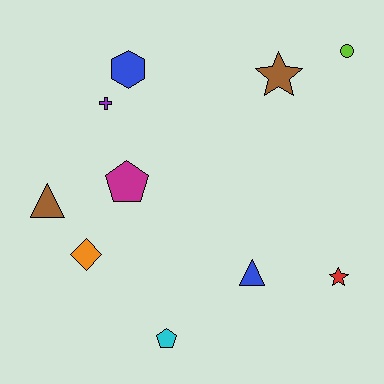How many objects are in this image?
There are 10 objects.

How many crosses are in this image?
There is 1 cross.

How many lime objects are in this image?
There is 1 lime object.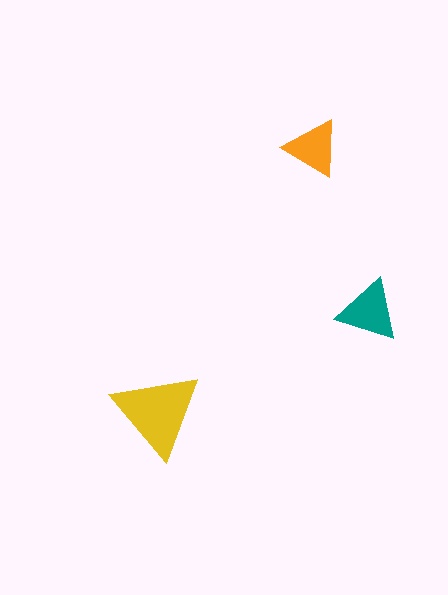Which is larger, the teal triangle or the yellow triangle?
The yellow one.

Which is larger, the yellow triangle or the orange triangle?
The yellow one.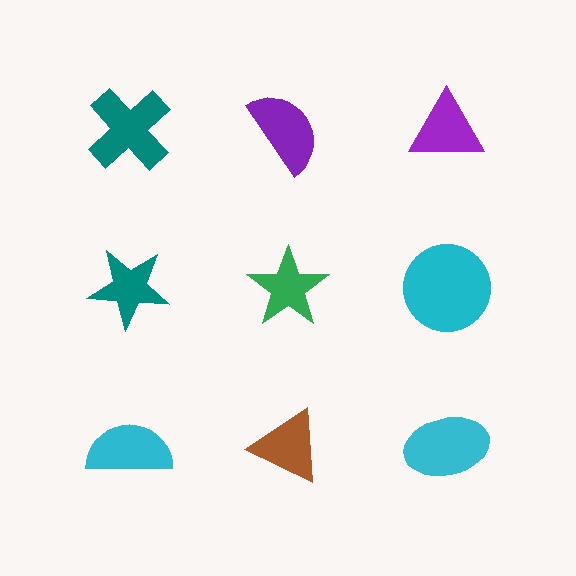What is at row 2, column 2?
A green star.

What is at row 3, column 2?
A brown triangle.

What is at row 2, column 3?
A cyan circle.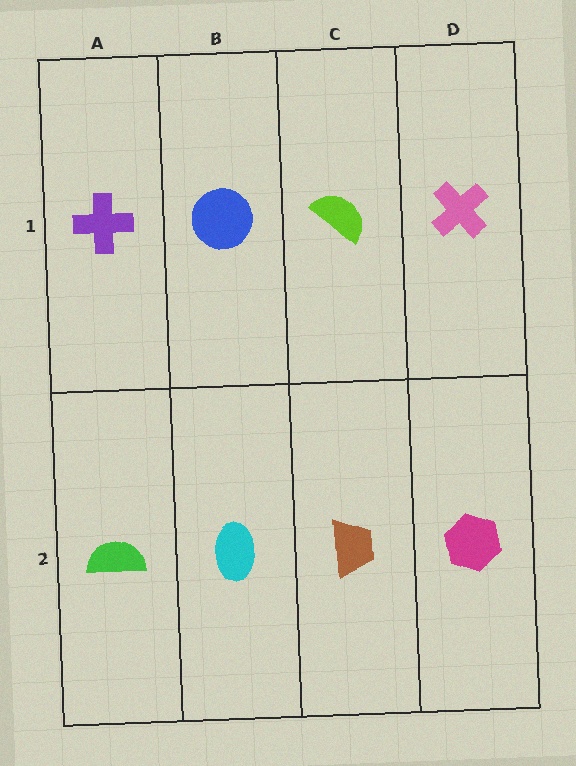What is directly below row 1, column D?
A magenta hexagon.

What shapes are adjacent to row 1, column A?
A green semicircle (row 2, column A), a blue circle (row 1, column B).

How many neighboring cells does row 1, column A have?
2.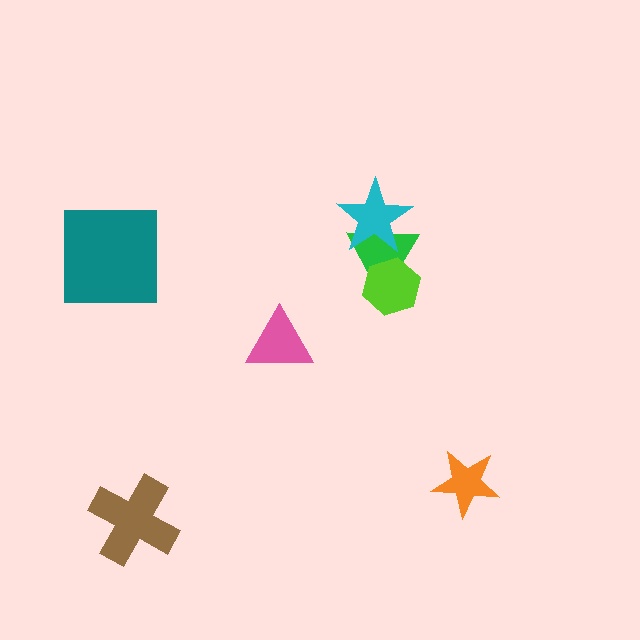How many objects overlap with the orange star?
0 objects overlap with the orange star.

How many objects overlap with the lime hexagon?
1 object overlaps with the lime hexagon.